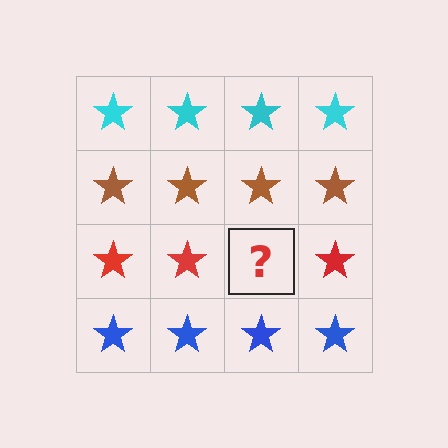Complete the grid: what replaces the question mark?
The question mark should be replaced with a red star.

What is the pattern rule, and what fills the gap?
The rule is that each row has a consistent color. The gap should be filled with a red star.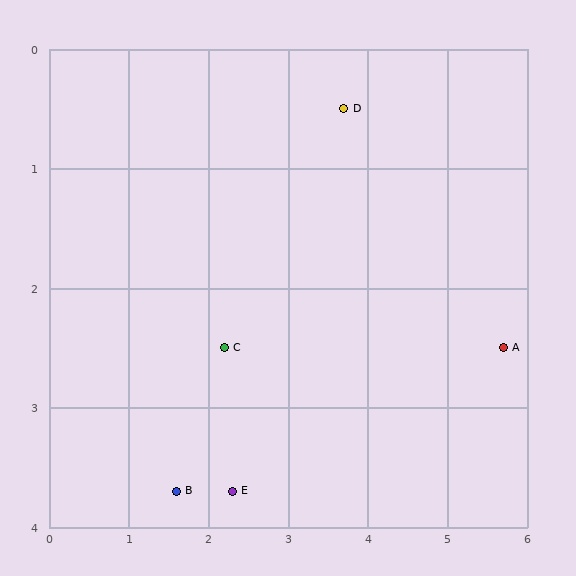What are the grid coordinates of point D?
Point D is at approximately (3.7, 0.5).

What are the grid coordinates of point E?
Point E is at approximately (2.3, 3.7).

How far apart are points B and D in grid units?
Points B and D are about 3.8 grid units apart.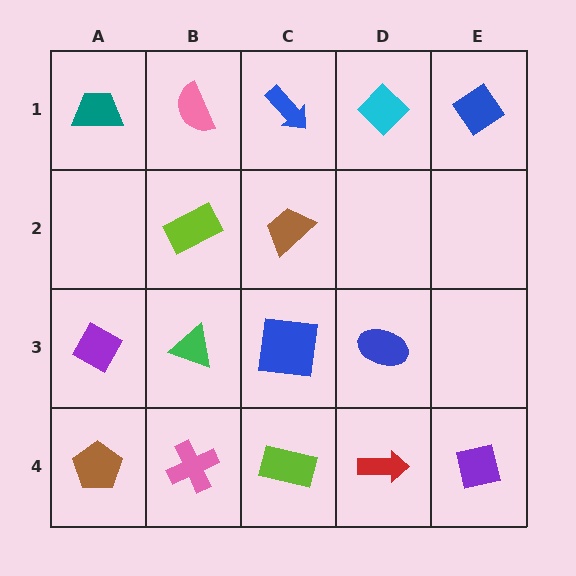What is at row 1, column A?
A teal trapezoid.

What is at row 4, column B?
A pink cross.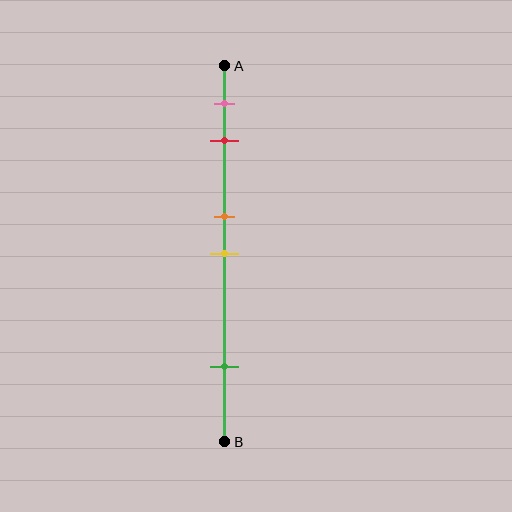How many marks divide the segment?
There are 5 marks dividing the segment.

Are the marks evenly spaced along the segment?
No, the marks are not evenly spaced.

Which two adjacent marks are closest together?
The orange and yellow marks are the closest adjacent pair.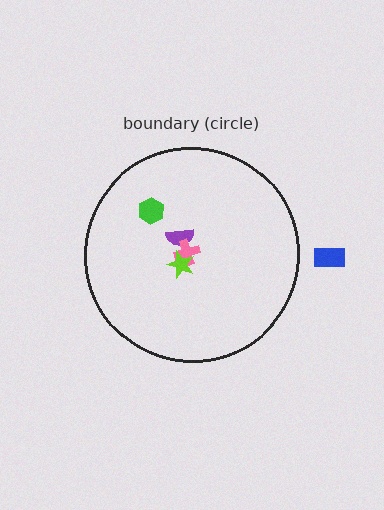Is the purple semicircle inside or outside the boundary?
Inside.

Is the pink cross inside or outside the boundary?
Inside.